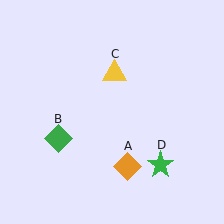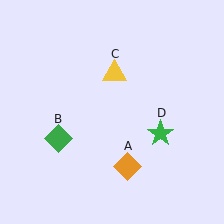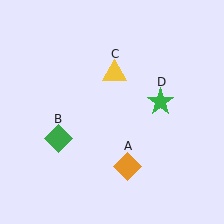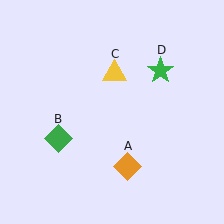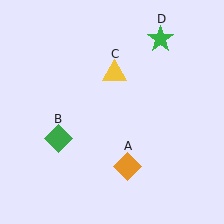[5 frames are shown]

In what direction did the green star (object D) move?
The green star (object D) moved up.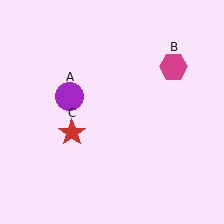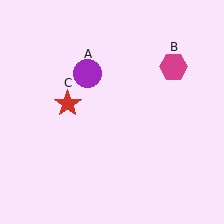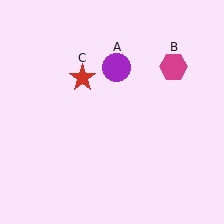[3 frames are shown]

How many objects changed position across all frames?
2 objects changed position: purple circle (object A), red star (object C).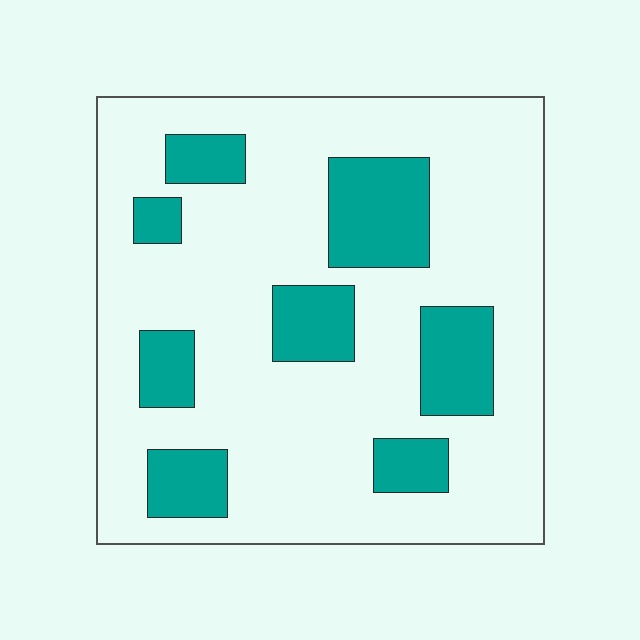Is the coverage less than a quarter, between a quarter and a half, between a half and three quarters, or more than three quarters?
Less than a quarter.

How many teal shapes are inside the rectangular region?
8.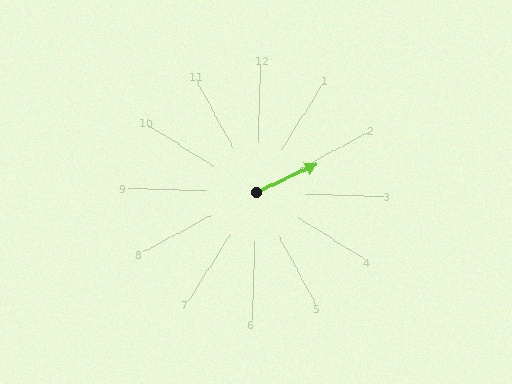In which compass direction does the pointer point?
Northeast.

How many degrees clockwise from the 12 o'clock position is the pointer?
Approximately 63 degrees.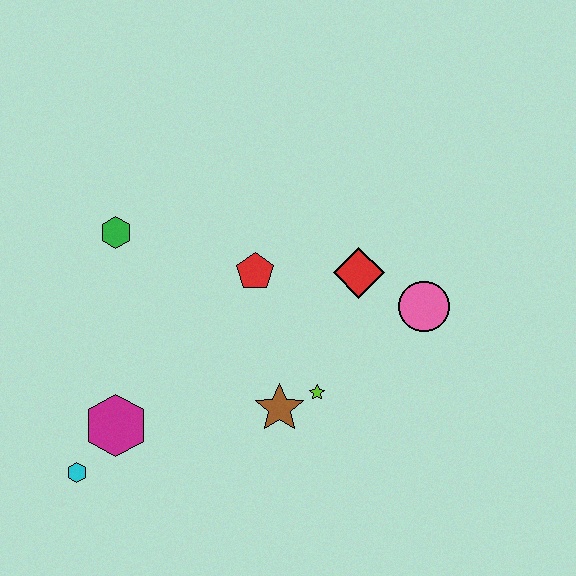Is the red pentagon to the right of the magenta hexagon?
Yes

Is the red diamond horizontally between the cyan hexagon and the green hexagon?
No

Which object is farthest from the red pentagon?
The cyan hexagon is farthest from the red pentagon.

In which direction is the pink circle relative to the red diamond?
The pink circle is to the right of the red diamond.